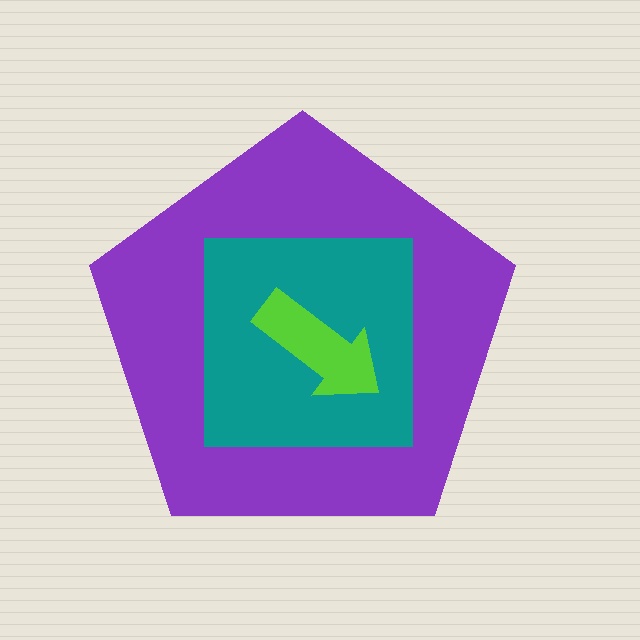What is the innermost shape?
The lime arrow.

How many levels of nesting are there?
3.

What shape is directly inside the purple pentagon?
The teal square.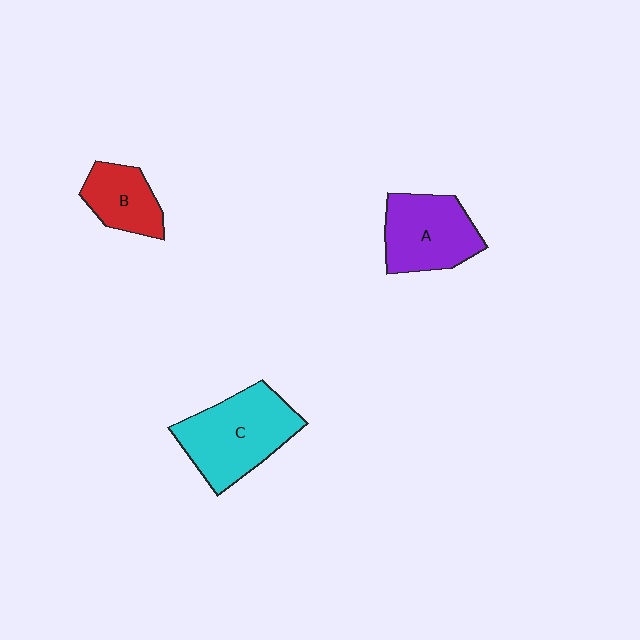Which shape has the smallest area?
Shape B (red).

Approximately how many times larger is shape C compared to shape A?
Approximately 1.3 times.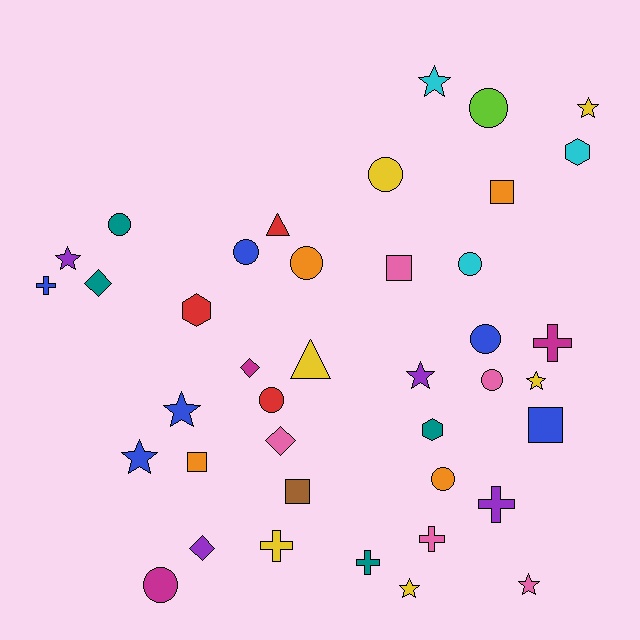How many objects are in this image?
There are 40 objects.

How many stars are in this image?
There are 9 stars.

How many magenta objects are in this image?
There are 3 magenta objects.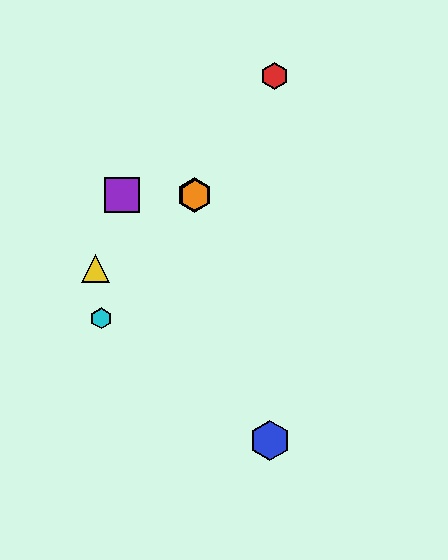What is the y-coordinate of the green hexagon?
The green hexagon is at y≈195.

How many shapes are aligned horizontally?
3 shapes (the green hexagon, the purple square, the orange hexagon) are aligned horizontally.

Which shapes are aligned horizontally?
The green hexagon, the purple square, the orange hexagon are aligned horizontally.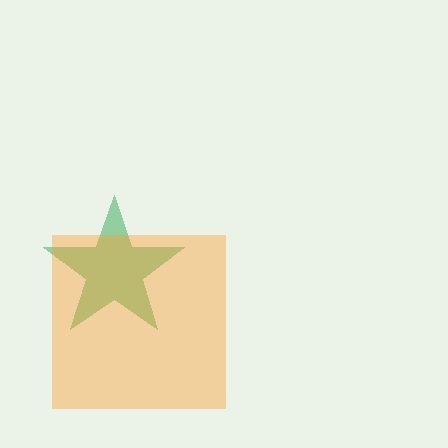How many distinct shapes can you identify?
There are 2 distinct shapes: a green star, an orange square.